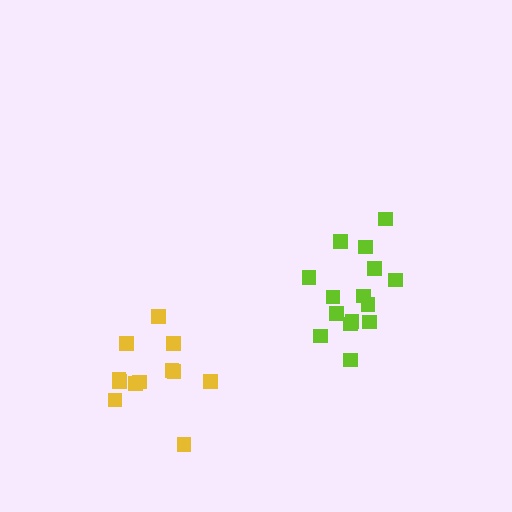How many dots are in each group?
Group 1: 15 dots, Group 2: 12 dots (27 total).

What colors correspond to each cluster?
The clusters are colored: lime, yellow.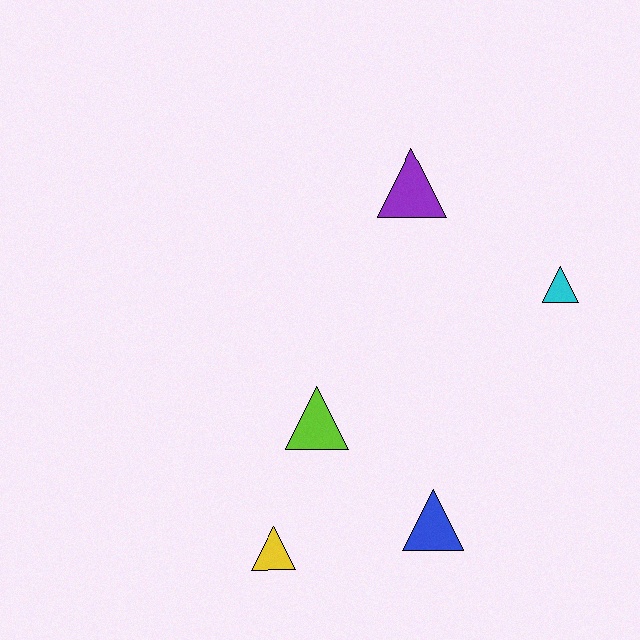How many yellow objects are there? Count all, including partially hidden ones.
There is 1 yellow object.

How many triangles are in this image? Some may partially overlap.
There are 5 triangles.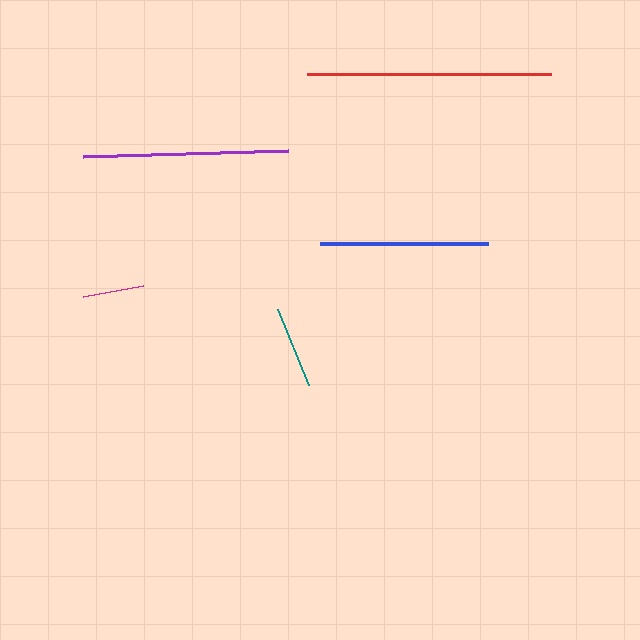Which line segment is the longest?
The red line is the longest at approximately 244 pixels.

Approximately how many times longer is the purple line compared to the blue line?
The purple line is approximately 1.2 times the length of the blue line.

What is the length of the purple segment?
The purple segment is approximately 205 pixels long.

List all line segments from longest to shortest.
From longest to shortest: red, purple, blue, teal, magenta.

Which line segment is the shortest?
The magenta line is the shortest at approximately 61 pixels.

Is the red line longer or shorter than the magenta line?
The red line is longer than the magenta line.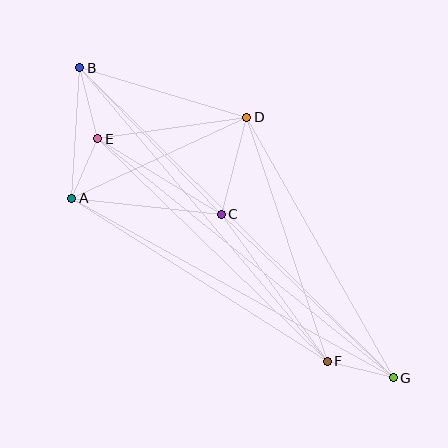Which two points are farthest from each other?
Points B and G are farthest from each other.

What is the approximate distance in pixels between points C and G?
The distance between C and G is approximately 238 pixels.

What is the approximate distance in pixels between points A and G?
The distance between A and G is approximately 369 pixels.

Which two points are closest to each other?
Points A and E are closest to each other.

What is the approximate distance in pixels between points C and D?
The distance between C and D is approximately 100 pixels.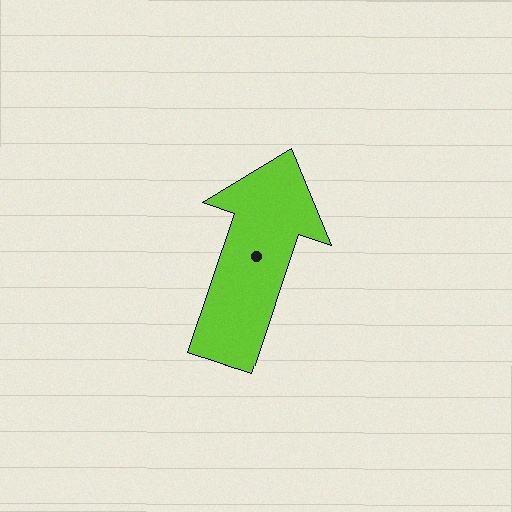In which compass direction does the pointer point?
North.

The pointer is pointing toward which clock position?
Roughly 1 o'clock.